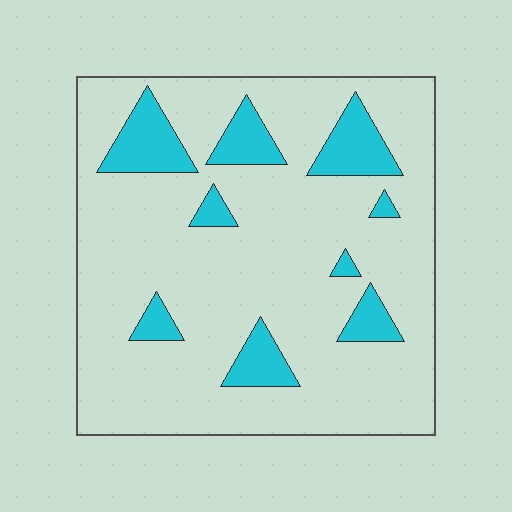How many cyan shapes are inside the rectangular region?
9.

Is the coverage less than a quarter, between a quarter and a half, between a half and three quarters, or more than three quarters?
Less than a quarter.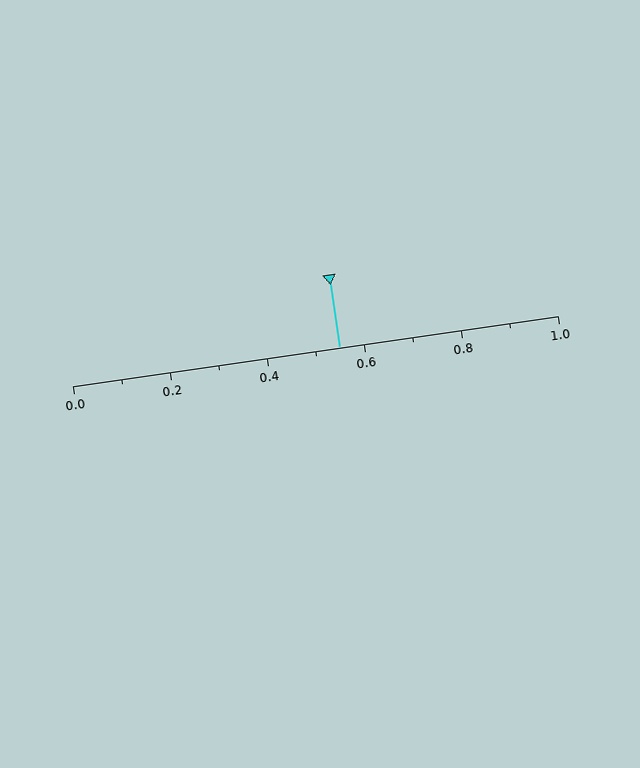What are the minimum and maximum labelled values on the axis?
The axis runs from 0.0 to 1.0.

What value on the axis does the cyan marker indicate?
The marker indicates approximately 0.55.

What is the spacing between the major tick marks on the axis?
The major ticks are spaced 0.2 apart.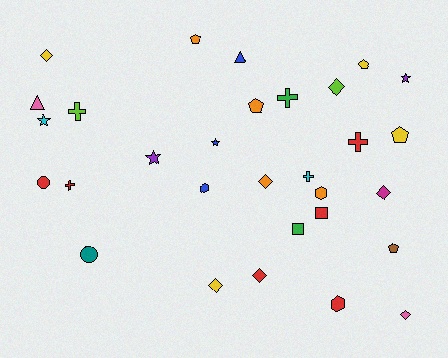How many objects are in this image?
There are 30 objects.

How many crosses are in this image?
There are 5 crosses.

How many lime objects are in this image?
There are 2 lime objects.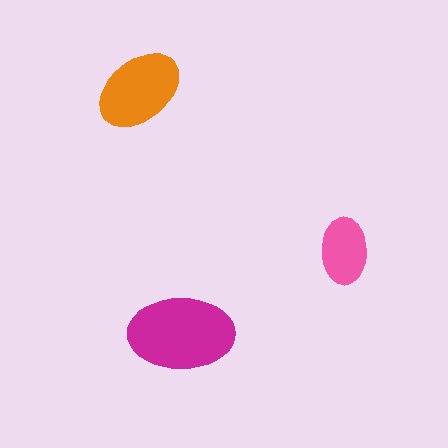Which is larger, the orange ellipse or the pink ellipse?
The orange one.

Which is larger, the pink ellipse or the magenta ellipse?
The magenta one.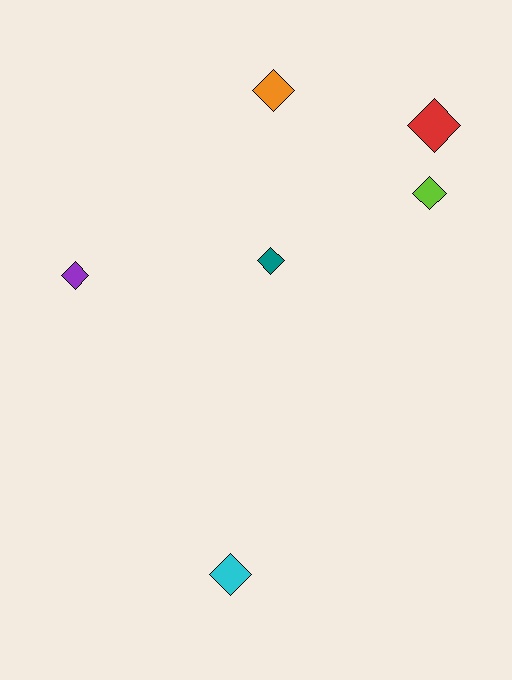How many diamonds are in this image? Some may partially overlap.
There are 6 diamonds.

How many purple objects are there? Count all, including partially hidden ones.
There is 1 purple object.